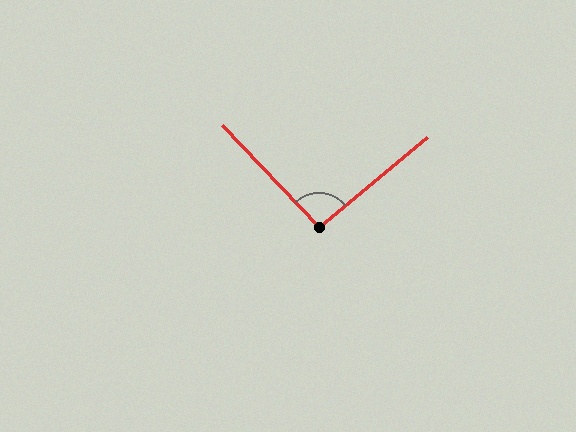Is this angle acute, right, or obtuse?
It is approximately a right angle.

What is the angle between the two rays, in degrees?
Approximately 93 degrees.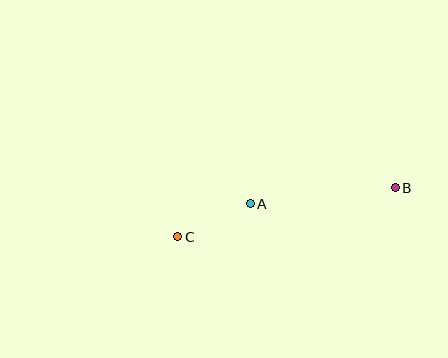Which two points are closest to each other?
Points A and C are closest to each other.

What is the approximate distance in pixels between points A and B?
The distance between A and B is approximately 146 pixels.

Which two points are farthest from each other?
Points B and C are farthest from each other.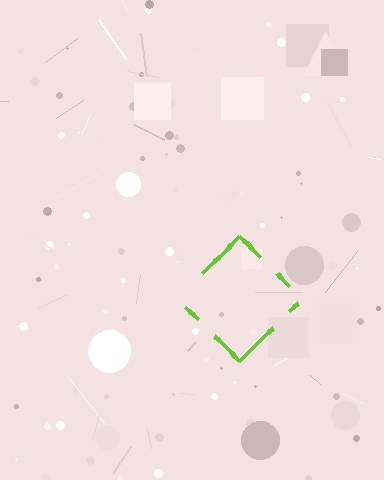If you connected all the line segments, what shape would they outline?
They would outline a diamond.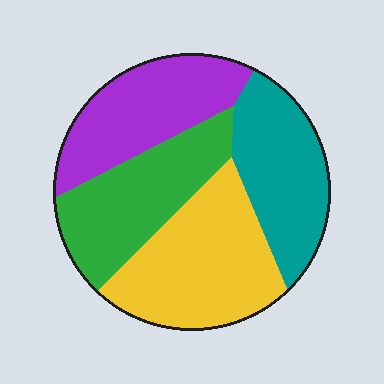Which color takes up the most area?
Yellow, at roughly 30%.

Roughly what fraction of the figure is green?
Green covers 24% of the figure.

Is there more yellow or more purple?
Yellow.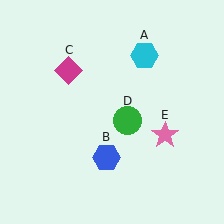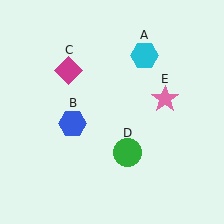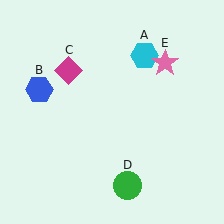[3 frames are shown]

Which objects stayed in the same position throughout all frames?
Cyan hexagon (object A) and magenta diamond (object C) remained stationary.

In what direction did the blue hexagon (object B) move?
The blue hexagon (object B) moved up and to the left.